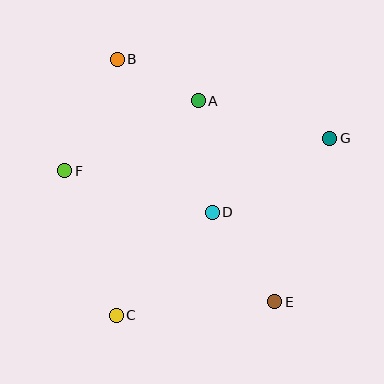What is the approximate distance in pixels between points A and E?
The distance between A and E is approximately 215 pixels.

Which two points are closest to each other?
Points A and B are closest to each other.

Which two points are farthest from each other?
Points B and E are farthest from each other.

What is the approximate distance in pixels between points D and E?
The distance between D and E is approximately 109 pixels.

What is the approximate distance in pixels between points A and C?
The distance between A and C is approximately 229 pixels.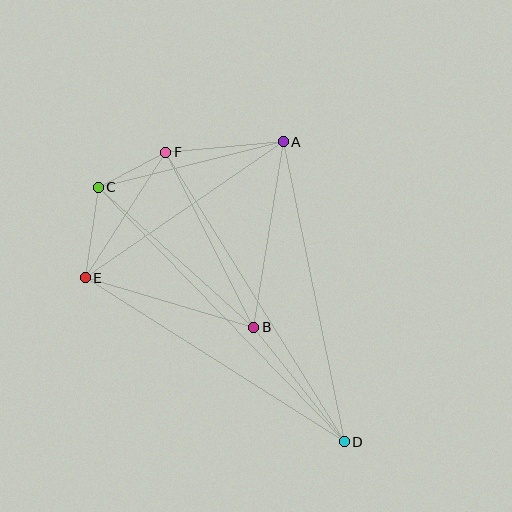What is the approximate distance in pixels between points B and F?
The distance between B and F is approximately 196 pixels.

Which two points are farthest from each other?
Points C and D are farthest from each other.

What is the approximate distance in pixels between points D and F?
The distance between D and F is approximately 340 pixels.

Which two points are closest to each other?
Points C and F are closest to each other.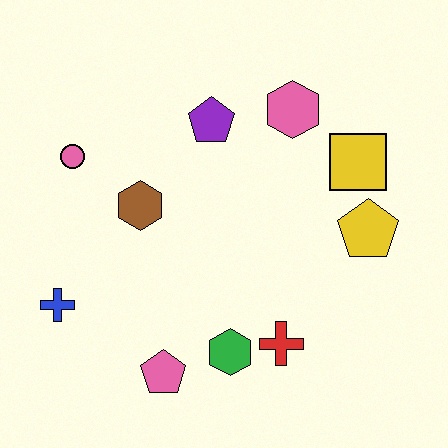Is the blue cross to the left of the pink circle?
Yes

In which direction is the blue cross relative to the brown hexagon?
The blue cross is below the brown hexagon.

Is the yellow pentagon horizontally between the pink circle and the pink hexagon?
No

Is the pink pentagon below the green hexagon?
Yes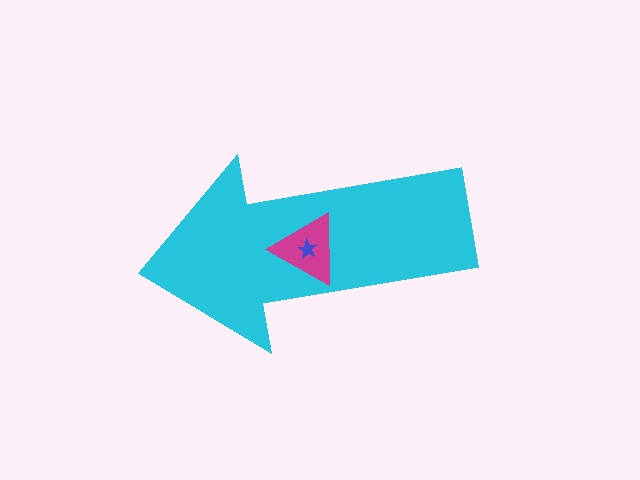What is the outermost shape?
The cyan arrow.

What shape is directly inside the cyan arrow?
The magenta triangle.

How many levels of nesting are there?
3.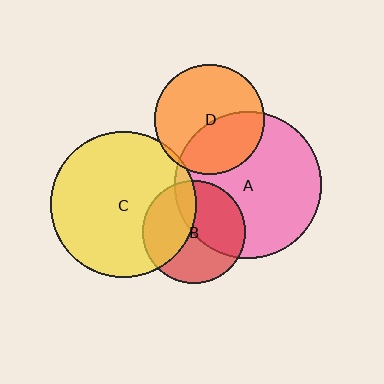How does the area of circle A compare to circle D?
Approximately 1.8 times.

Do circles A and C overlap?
Yes.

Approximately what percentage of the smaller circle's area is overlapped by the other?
Approximately 5%.